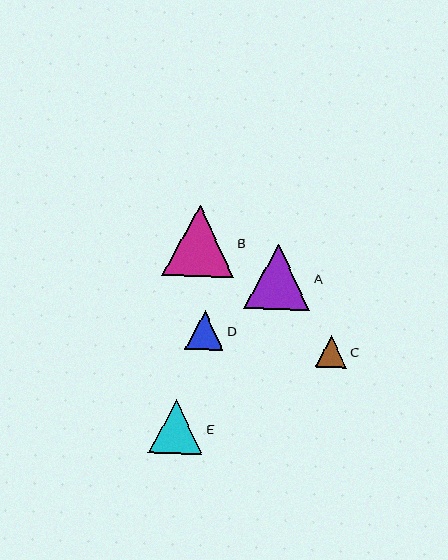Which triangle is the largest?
Triangle B is the largest with a size of approximately 72 pixels.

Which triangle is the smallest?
Triangle C is the smallest with a size of approximately 32 pixels.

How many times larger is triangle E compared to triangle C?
Triangle E is approximately 1.7 times the size of triangle C.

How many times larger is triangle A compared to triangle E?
Triangle A is approximately 1.2 times the size of triangle E.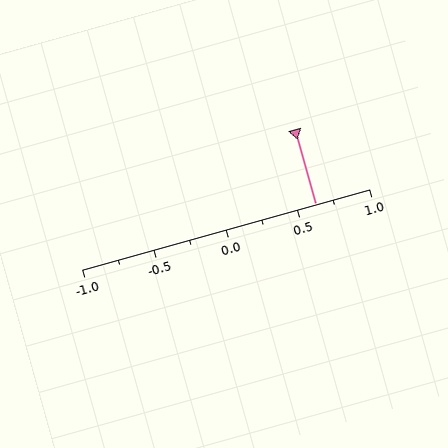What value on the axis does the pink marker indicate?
The marker indicates approximately 0.62.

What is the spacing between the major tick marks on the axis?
The major ticks are spaced 0.5 apart.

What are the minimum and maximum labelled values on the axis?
The axis runs from -1.0 to 1.0.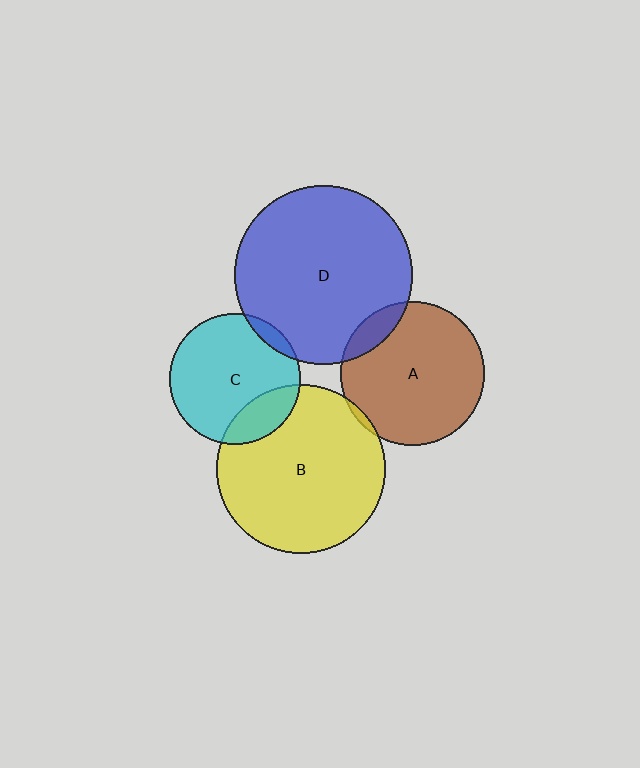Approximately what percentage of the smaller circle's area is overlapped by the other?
Approximately 20%.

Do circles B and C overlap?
Yes.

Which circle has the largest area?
Circle D (blue).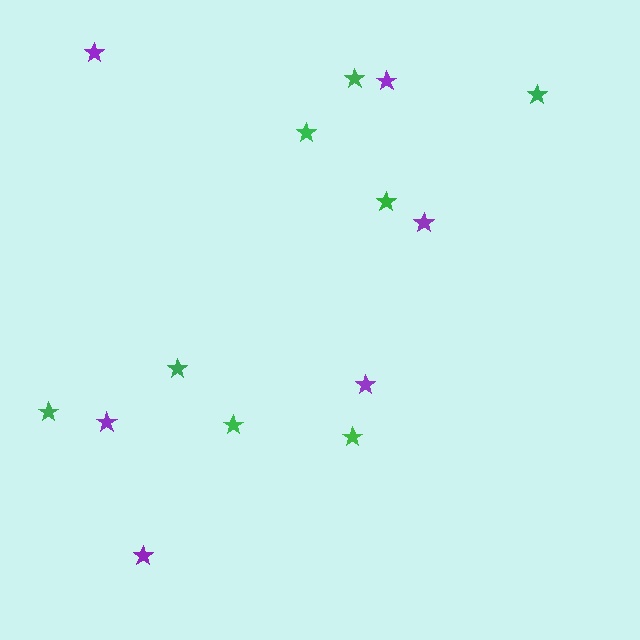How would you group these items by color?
There are 2 groups: one group of purple stars (6) and one group of green stars (8).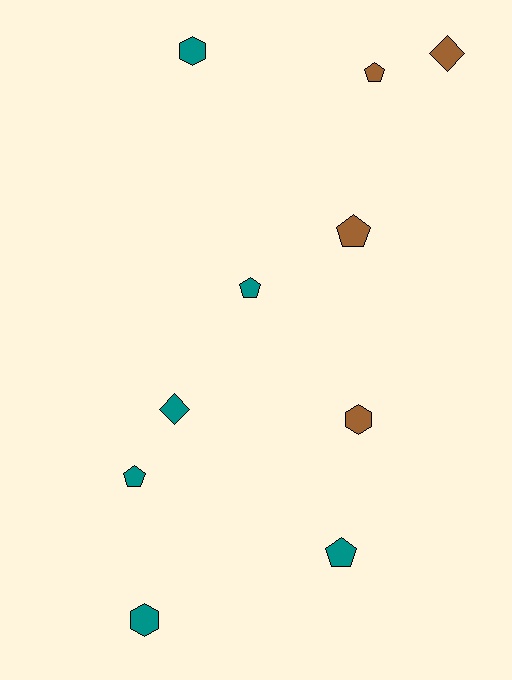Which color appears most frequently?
Teal, with 6 objects.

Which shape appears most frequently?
Pentagon, with 5 objects.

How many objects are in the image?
There are 10 objects.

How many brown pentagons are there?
There are 2 brown pentagons.